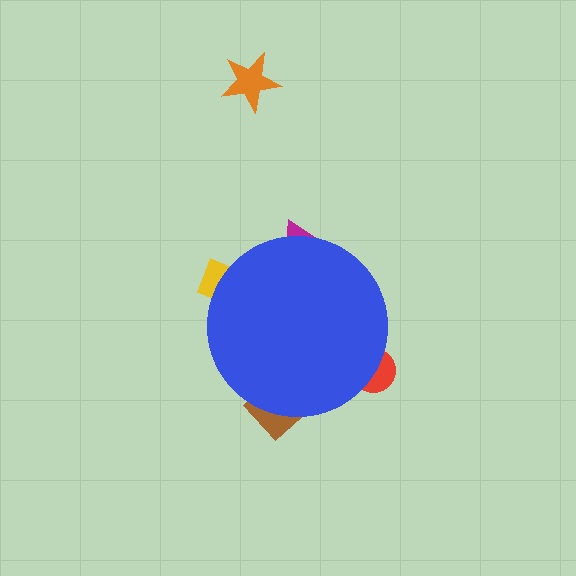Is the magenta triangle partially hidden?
Yes, the magenta triangle is partially hidden behind the blue circle.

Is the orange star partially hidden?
No, the orange star is fully visible.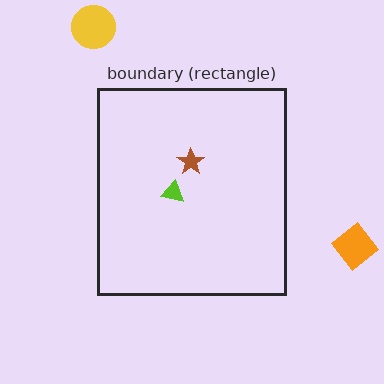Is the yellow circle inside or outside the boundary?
Outside.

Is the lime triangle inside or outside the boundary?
Inside.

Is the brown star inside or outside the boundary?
Inside.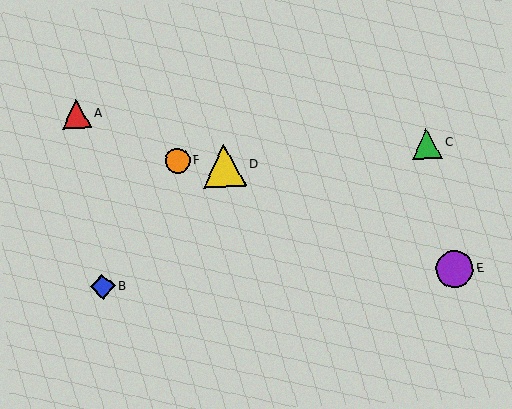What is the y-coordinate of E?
Object E is at y≈269.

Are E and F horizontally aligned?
No, E is at y≈269 and F is at y≈161.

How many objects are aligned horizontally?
2 objects (B, E) are aligned horizontally.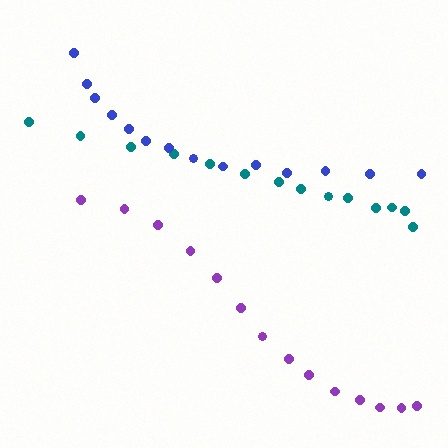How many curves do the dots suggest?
There are 3 distinct paths.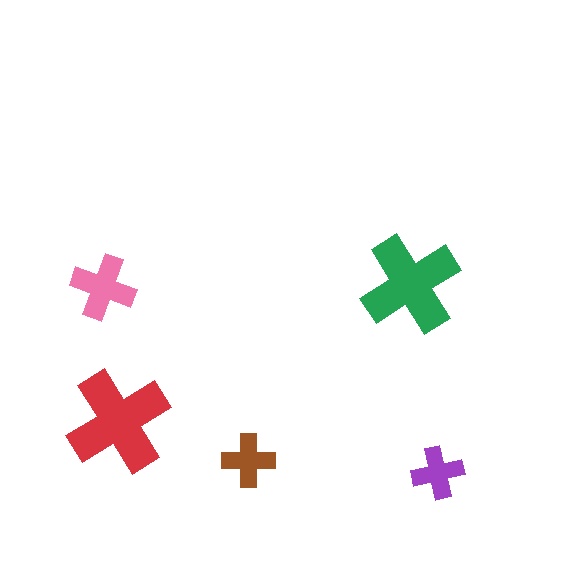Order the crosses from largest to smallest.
the red one, the green one, the pink one, the brown one, the purple one.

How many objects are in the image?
There are 5 objects in the image.